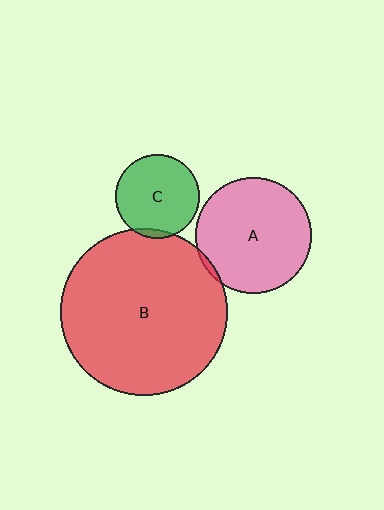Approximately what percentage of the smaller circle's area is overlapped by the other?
Approximately 5%.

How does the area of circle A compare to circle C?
Approximately 1.9 times.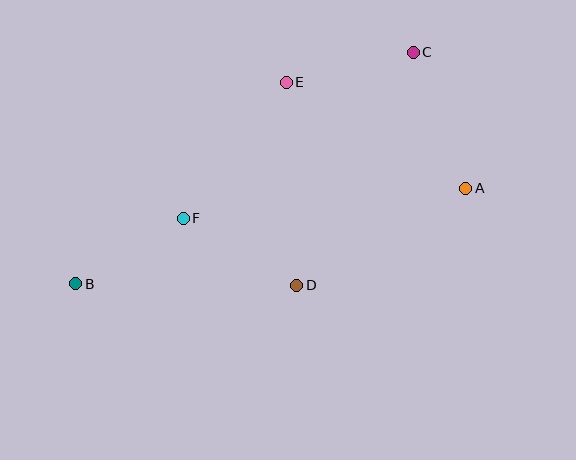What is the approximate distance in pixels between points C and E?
The distance between C and E is approximately 130 pixels.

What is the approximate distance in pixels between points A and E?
The distance between A and E is approximately 208 pixels.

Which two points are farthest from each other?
Points B and C are farthest from each other.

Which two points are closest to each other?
Points B and F are closest to each other.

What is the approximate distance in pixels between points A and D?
The distance between A and D is approximately 195 pixels.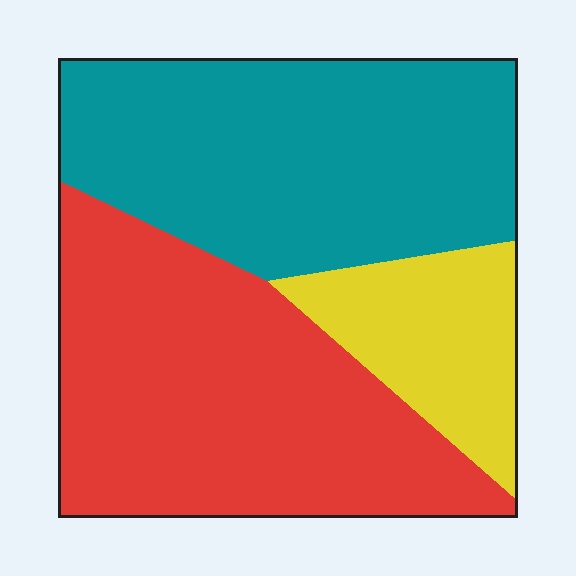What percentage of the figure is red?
Red covers around 45% of the figure.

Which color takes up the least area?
Yellow, at roughly 15%.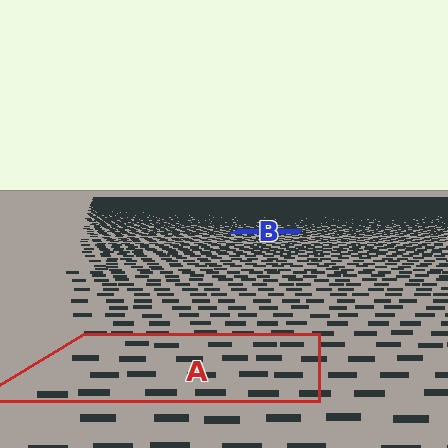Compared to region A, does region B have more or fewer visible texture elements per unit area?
Region B has more texture elements per unit area — they are packed more densely because it is farther away.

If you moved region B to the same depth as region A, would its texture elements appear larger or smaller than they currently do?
They would appear larger. At a closer depth, the same texture elements are projected at a bigger on-screen size.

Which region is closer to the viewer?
Region A is closer. The texture elements there are larger and more spread out.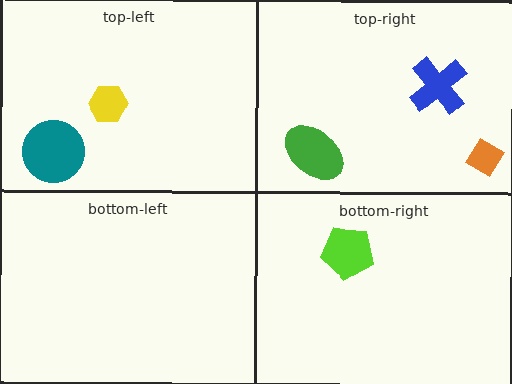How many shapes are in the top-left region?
2.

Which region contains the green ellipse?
The top-right region.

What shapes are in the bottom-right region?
The lime pentagon.